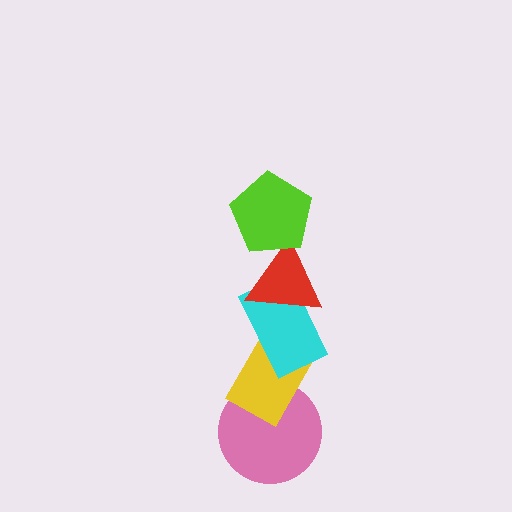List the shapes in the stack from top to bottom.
From top to bottom: the lime pentagon, the red triangle, the cyan rectangle, the yellow rectangle, the pink circle.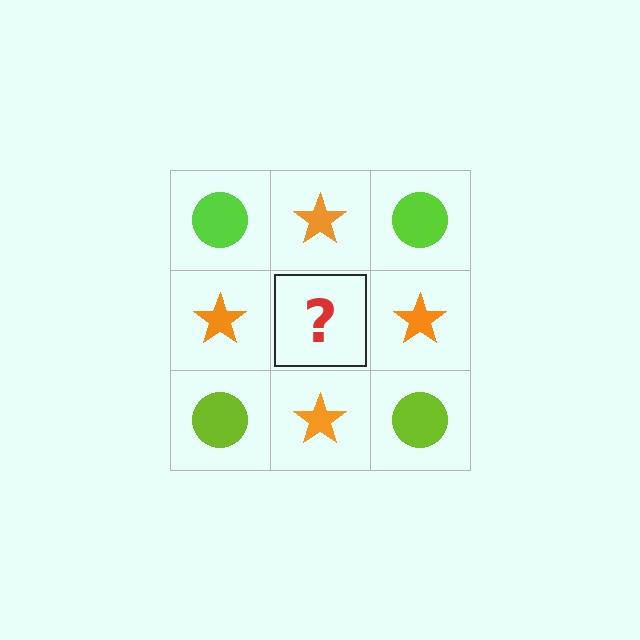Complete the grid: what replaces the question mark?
The question mark should be replaced with a lime circle.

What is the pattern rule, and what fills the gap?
The rule is that it alternates lime circle and orange star in a checkerboard pattern. The gap should be filled with a lime circle.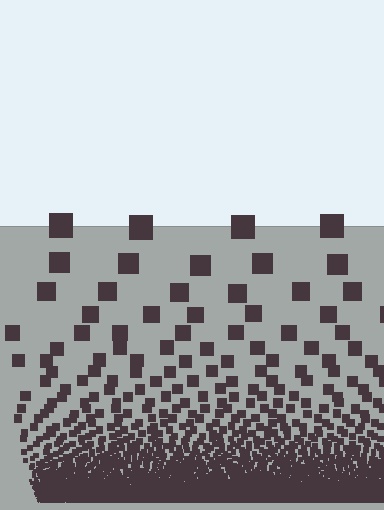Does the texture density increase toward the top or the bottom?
Density increases toward the bottom.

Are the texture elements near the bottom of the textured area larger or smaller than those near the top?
Smaller. The gradient is inverted — elements near the bottom are smaller and denser.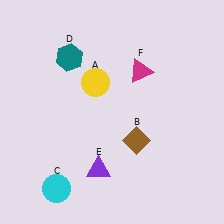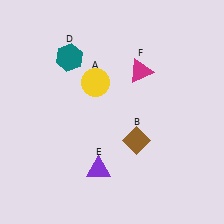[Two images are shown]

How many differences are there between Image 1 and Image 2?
There is 1 difference between the two images.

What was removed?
The cyan circle (C) was removed in Image 2.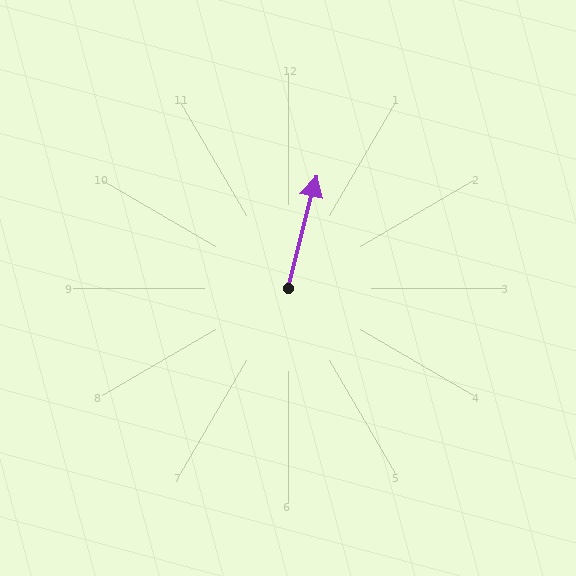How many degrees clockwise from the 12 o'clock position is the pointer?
Approximately 14 degrees.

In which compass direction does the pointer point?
North.